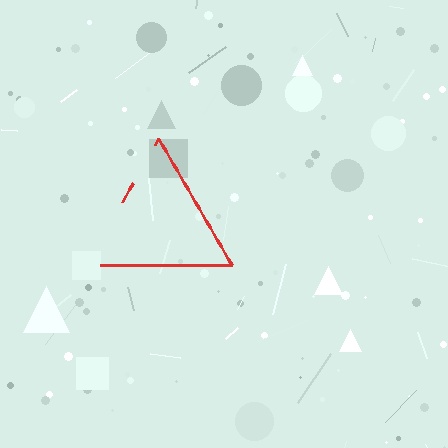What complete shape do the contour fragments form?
The contour fragments form a triangle.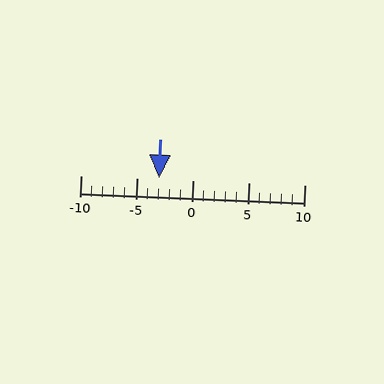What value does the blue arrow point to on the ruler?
The blue arrow points to approximately -3.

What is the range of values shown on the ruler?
The ruler shows values from -10 to 10.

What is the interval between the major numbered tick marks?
The major tick marks are spaced 5 units apart.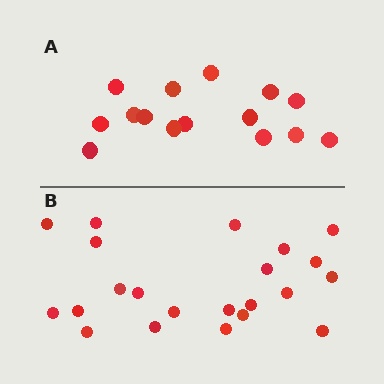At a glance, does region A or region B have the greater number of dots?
Region B (the bottom region) has more dots.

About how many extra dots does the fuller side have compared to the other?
Region B has roughly 8 or so more dots than region A.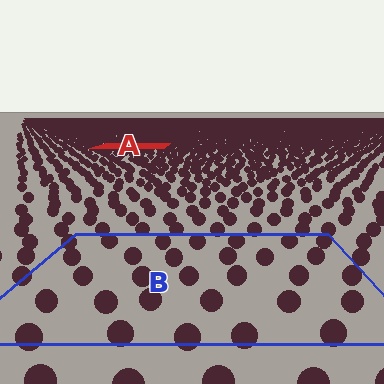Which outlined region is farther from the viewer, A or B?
Region A is farther from the viewer — the texture elements inside it appear smaller and more densely packed.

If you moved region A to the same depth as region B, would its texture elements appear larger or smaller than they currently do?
They would appear larger. At a closer depth, the same texture elements are projected at a bigger on-screen size.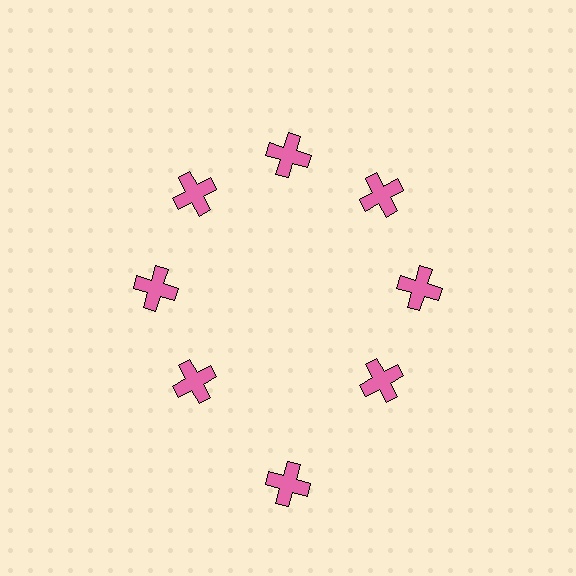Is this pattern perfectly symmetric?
No. The 8 pink crosses are arranged in a ring, but one element near the 6 o'clock position is pushed outward from the center, breaking the 8-fold rotational symmetry.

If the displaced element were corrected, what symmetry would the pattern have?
It would have 8-fold rotational symmetry — the pattern would map onto itself every 45 degrees.